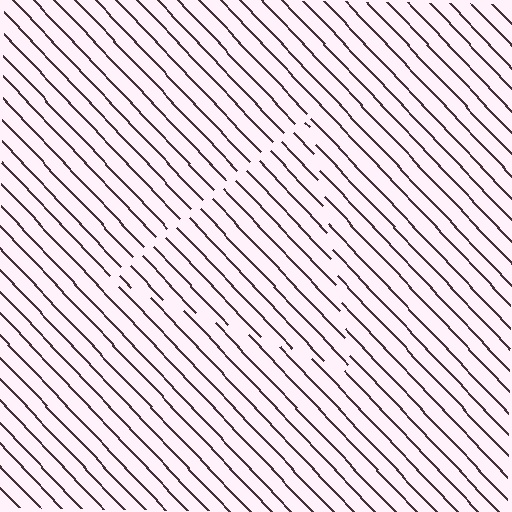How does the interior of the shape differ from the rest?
The interior of the shape contains the same grating, shifted by half a period — the contour is defined by the phase discontinuity where line-ends from the inner and outer gratings abut.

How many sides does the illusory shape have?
3 sides — the line-ends trace a triangle.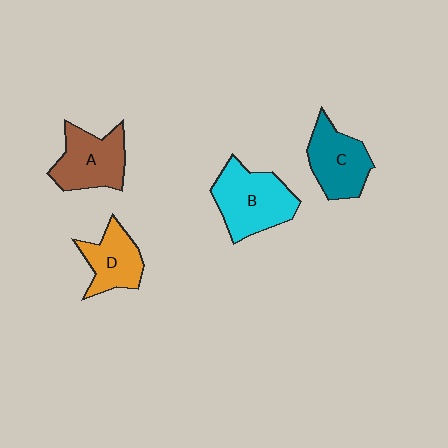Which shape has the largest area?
Shape B (cyan).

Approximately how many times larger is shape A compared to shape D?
Approximately 1.2 times.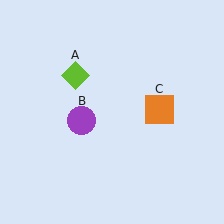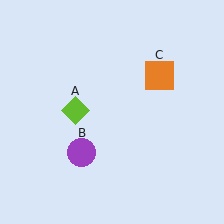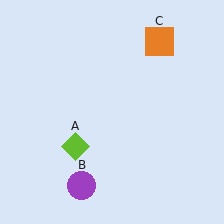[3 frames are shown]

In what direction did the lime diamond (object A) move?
The lime diamond (object A) moved down.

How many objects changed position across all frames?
3 objects changed position: lime diamond (object A), purple circle (object B), orange square (object C).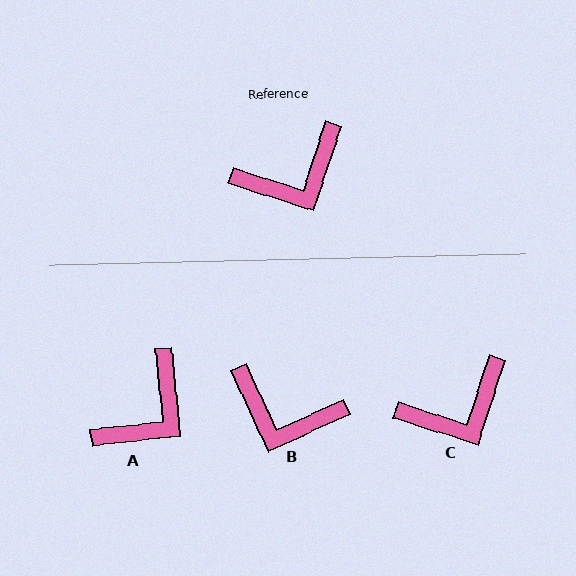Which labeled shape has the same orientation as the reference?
C.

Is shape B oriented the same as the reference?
No, it is off by about 47 degrees.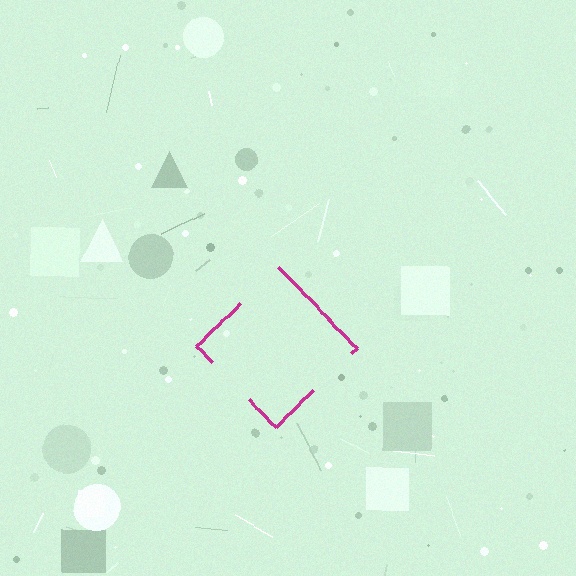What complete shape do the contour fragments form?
The contour fragments form a diamond.